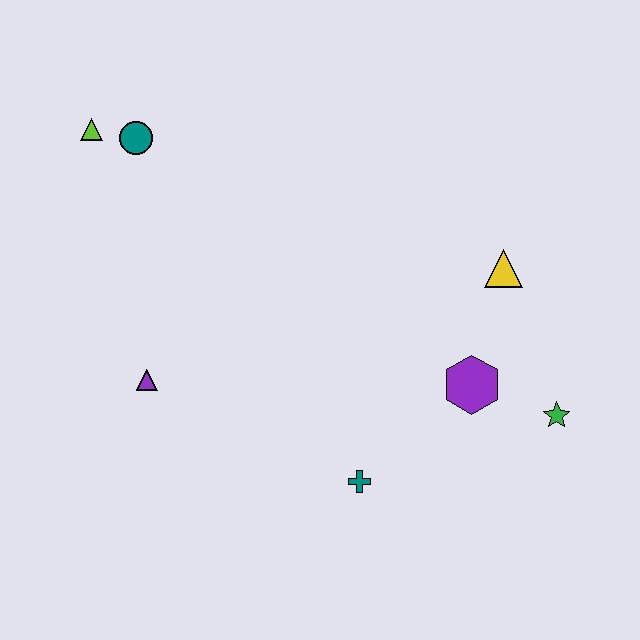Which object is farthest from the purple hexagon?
The lime triangle is farthest from the purple hexagon.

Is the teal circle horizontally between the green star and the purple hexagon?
No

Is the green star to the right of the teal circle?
Yes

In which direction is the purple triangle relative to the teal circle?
The purple triangle is below the teal circle.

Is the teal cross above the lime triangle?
No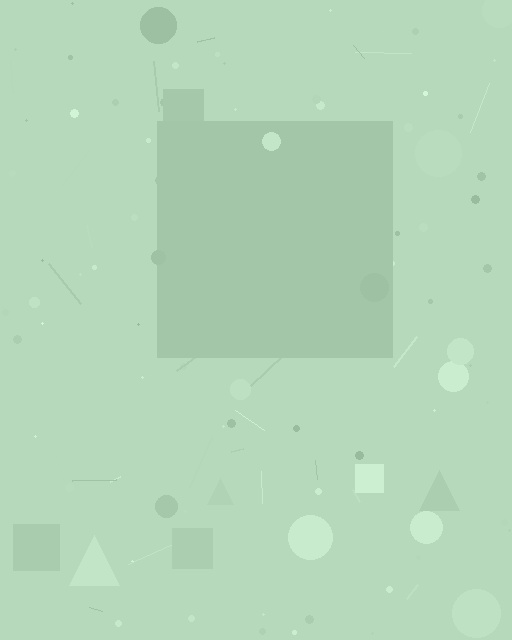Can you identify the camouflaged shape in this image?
The camouflaged shape is a square.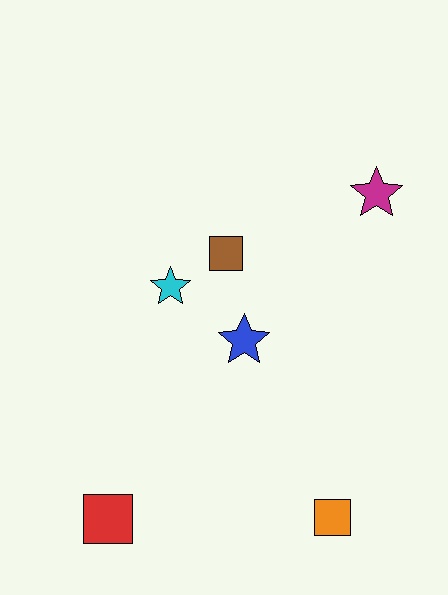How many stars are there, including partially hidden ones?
There are 3 stars.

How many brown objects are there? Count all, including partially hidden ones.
There is 1 brown object.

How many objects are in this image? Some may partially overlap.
There are 6 objects.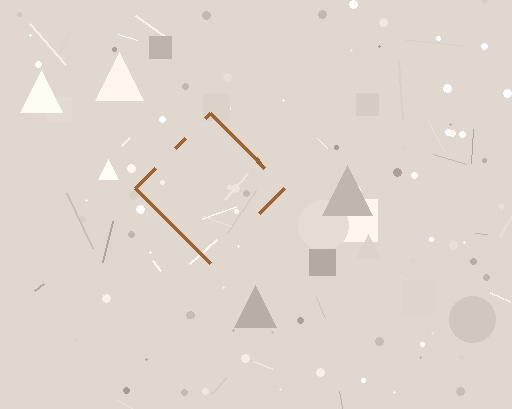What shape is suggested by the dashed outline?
The dashed outline suggests a diamond.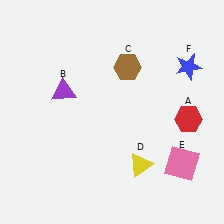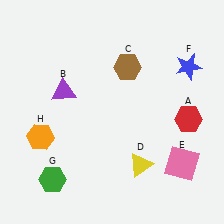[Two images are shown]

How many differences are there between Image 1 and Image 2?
There are 2 differences between the two images.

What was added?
A green hexagon (G), an orange hexagon (H) were added in Image 2.